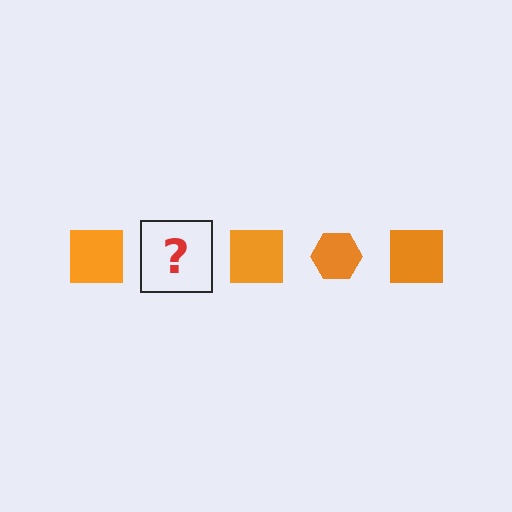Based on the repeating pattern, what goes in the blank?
The blank should be an orange hexagon.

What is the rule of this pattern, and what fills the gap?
The rule is that the pattern cycles through square, hexagon shapes in orange. The gap should be filled with an orange hexagon.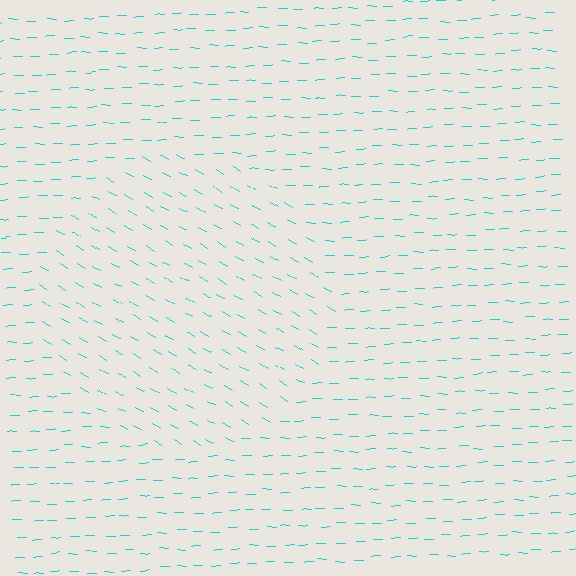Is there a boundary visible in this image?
Yes, there is a texture boundary formed by a change in line orientation.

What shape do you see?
I see a circle.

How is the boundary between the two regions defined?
The boundary is defined purely by a change in line orientation (approximately 31 degrees difference). All lines are the same color and thickness.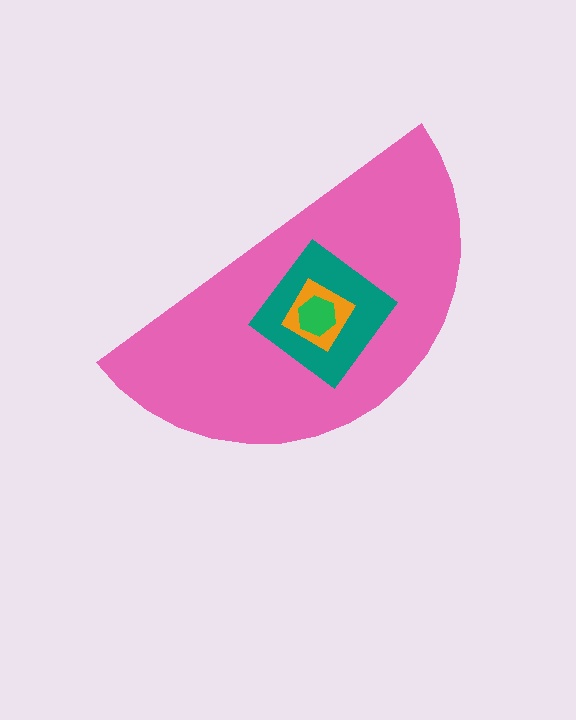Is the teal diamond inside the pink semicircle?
Yes.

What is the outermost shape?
The pink semicircle.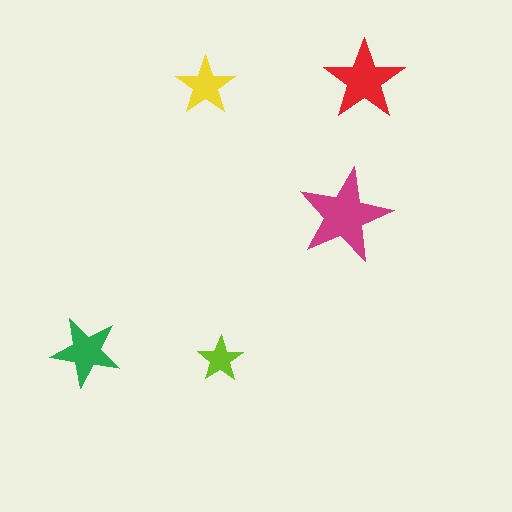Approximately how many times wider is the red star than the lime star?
About 2 times wider.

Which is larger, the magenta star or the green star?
The magenta one.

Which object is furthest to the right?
The red star is rightmost.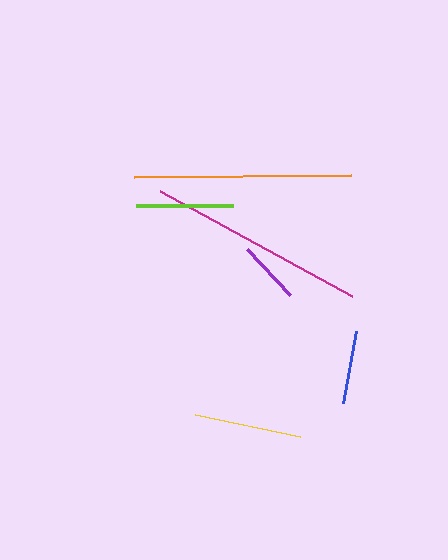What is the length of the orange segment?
The orange segment is approximately 217 pixels long.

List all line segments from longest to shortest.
From longest to shortest: magenta, orange, yellow, lime, blue, purple.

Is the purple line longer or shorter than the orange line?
The orange line is longer than the purple line.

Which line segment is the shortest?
The purple line is the shortest at approximately 63 pixels.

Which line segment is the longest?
The magenta line is the longest at approximately 218 pixels.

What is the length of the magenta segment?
The magenta segment is approximately 218 pixels long.